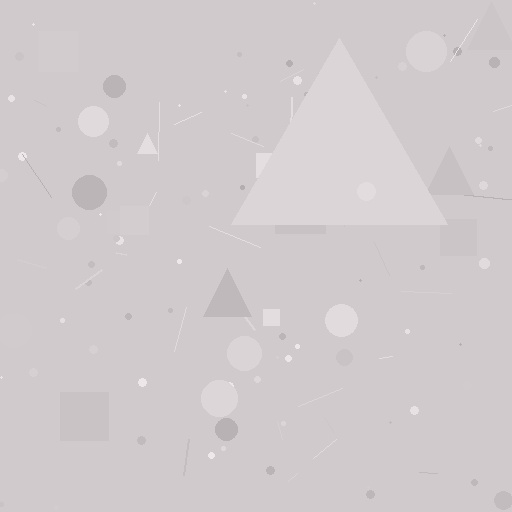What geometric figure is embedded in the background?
A triangle is embedded in the background.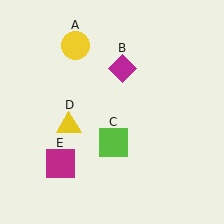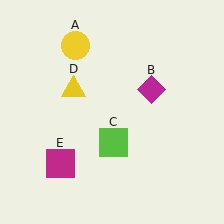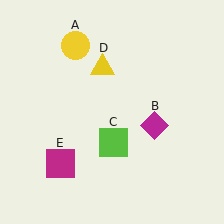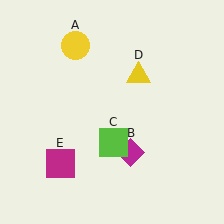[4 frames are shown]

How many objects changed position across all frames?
2 objects changed position: magenta diamond (object B), yellow triangle (object D).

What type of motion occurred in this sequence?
The magenta diamond (object B), yellow triangle (object D) rotated clockwise around the center of the scene.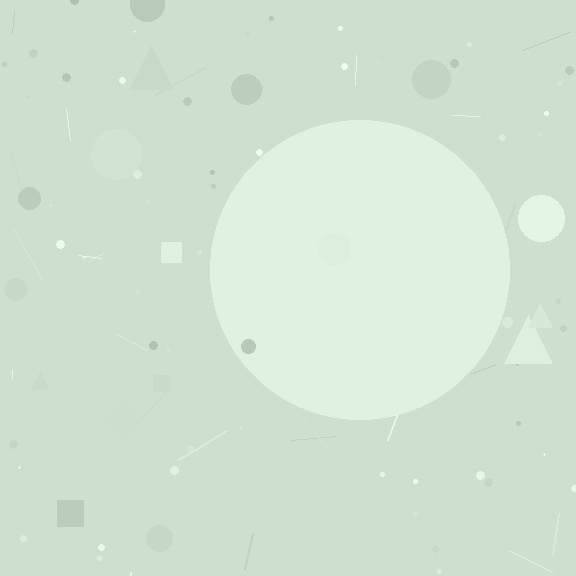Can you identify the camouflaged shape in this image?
The camouflaged shape is a circle.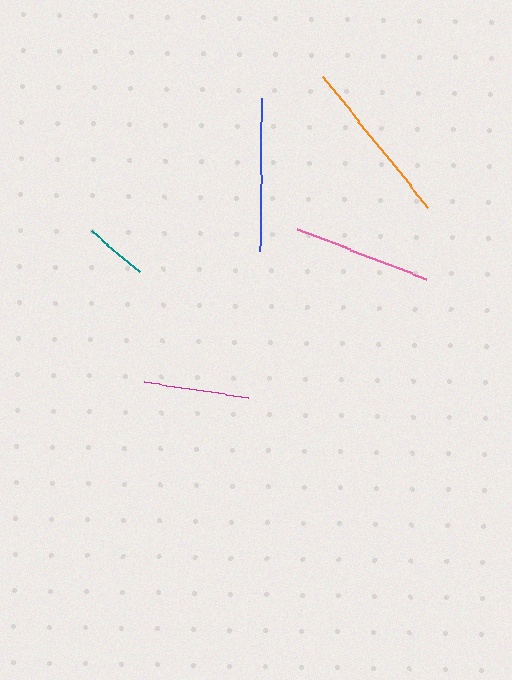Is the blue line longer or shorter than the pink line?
The blue line is longer than the pink line.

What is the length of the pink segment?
The pink segment is approximately 139 pixels long.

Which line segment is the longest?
The orange line is the longest at approximately 167 pixels.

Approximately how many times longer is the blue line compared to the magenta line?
The blue line is approximately 1.5 times the length of the magenta line.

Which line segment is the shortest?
The teal line is the shortest at approximately 63 pixels.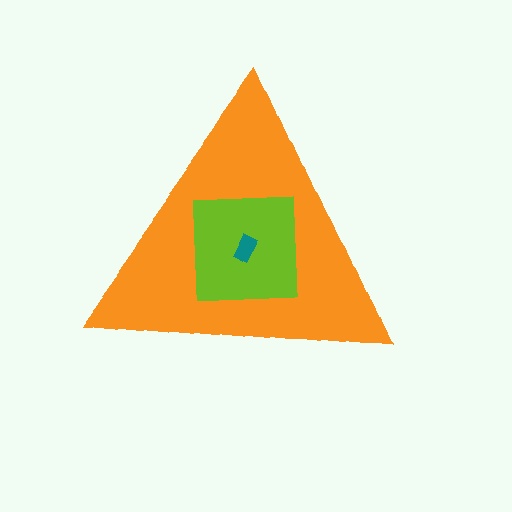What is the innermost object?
The teal rectangle.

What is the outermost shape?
The orange triangle.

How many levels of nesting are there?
3.